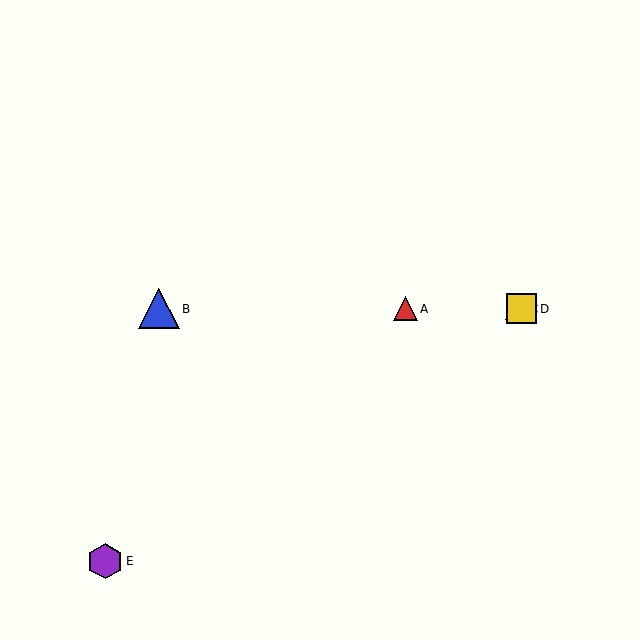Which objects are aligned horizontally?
Objects A, B, C, D are aligned horizontally.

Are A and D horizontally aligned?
Yes, both are at y≈309.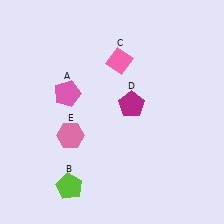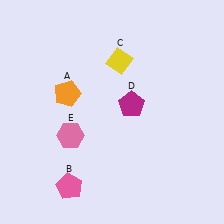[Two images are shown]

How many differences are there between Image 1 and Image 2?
There are 3 differences between the two images.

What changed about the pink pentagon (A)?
In Image 1, A is pink. In Image 2, it changed to orange.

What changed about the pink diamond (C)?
In Image 1, C is pink. In Image 2, it changed to yellow.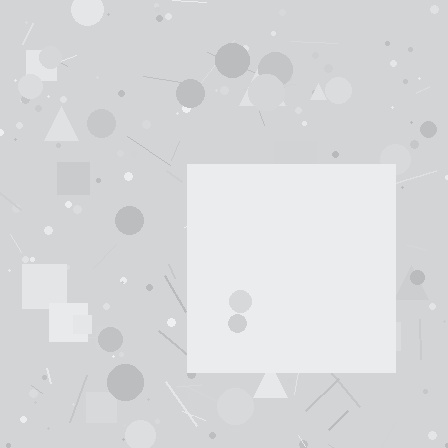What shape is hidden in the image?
A square is hidden in the image.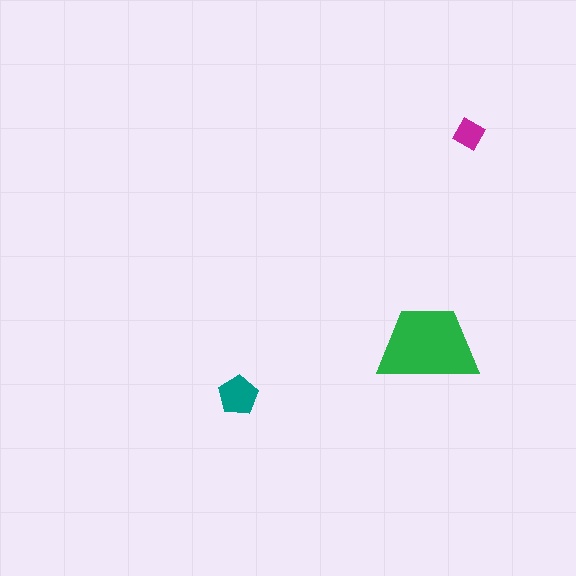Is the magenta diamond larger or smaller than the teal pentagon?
Smaller.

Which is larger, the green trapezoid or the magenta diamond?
The green trapezoid.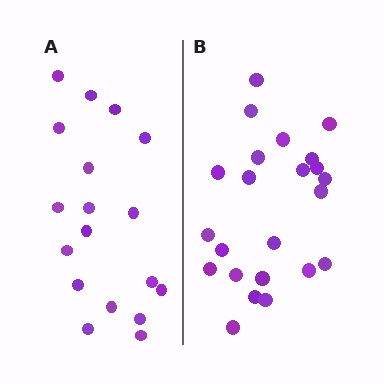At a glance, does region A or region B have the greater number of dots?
Region B (the right region) has more dots.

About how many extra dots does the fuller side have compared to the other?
Region B has about 5 more dots than region A.